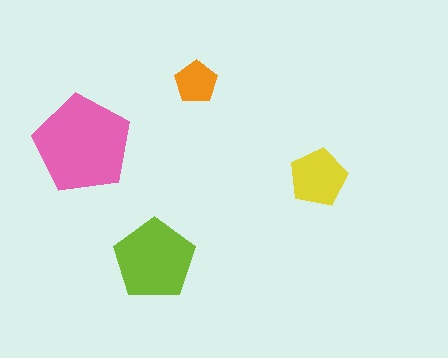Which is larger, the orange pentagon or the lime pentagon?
The lime one.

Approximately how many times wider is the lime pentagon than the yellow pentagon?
About 1.5 times wider.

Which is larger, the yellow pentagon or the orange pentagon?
The yellow one.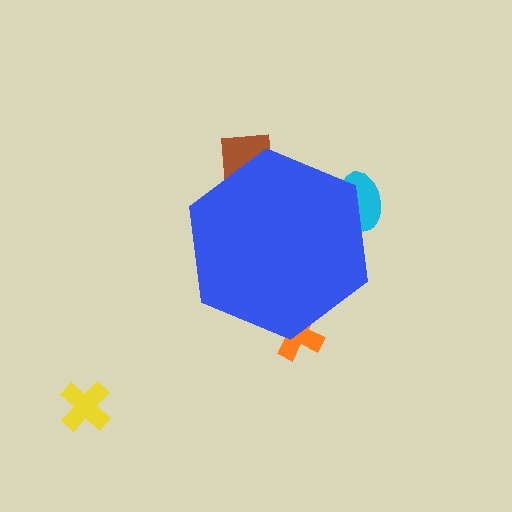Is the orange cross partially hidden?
Yes, the orange cross is partially hidden behind the blue hexagon.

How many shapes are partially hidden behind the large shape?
3 shapes are partially hidden.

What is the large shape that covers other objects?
A blue hexagon.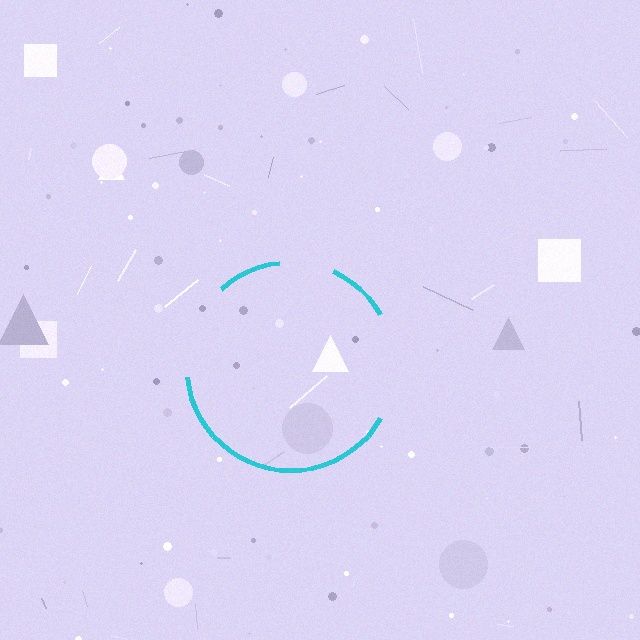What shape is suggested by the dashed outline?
The dashed outline suggests a circle.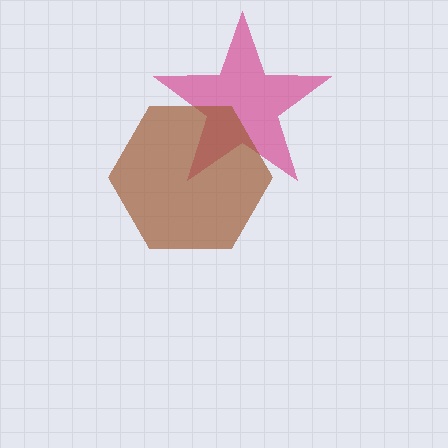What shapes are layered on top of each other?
The layered shapes are: a magenta star, a brown hexagon.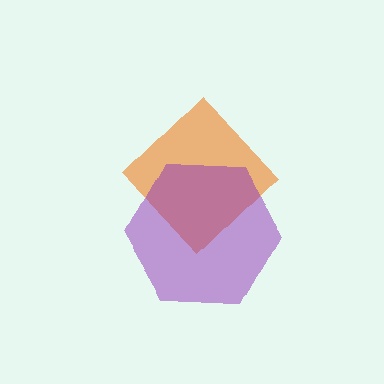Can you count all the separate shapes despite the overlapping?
Yes, there are 2 separate shapes.